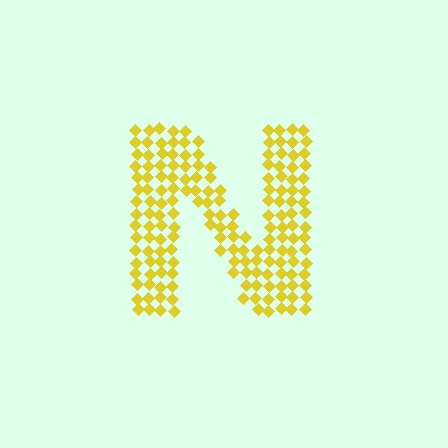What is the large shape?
The large shape is the letter N.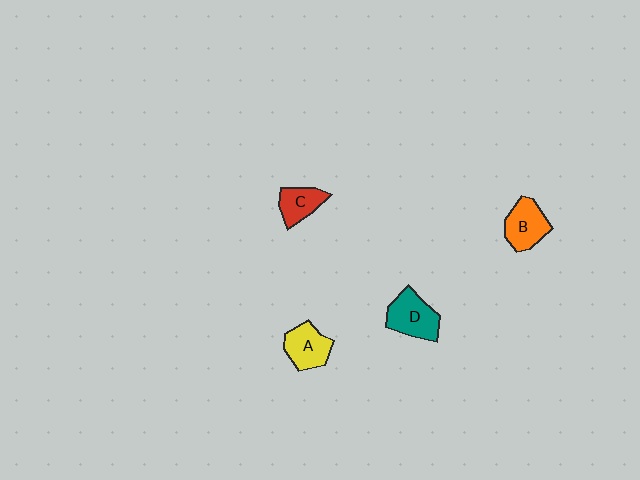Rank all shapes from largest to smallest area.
From largest to smallest: D (teal), B (orange), A (yellow), C (red).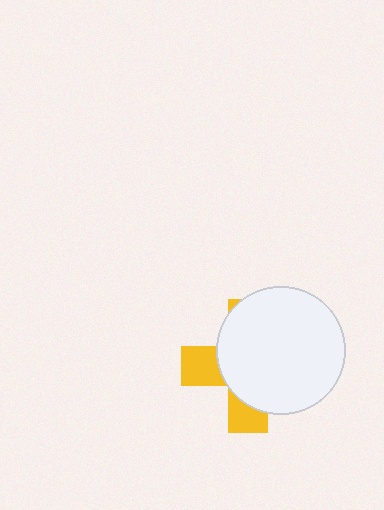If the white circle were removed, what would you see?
You would see the complete yellow cross.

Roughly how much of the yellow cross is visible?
A small part of it is visible (roughly 30%).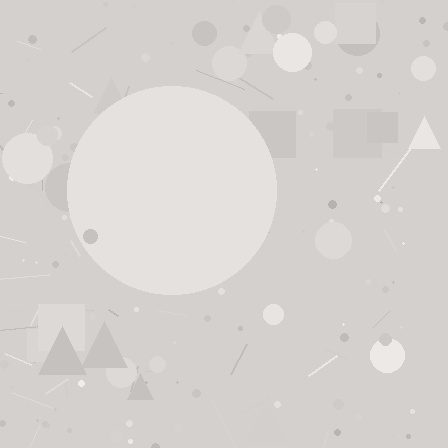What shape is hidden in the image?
A circle is hidden in the image.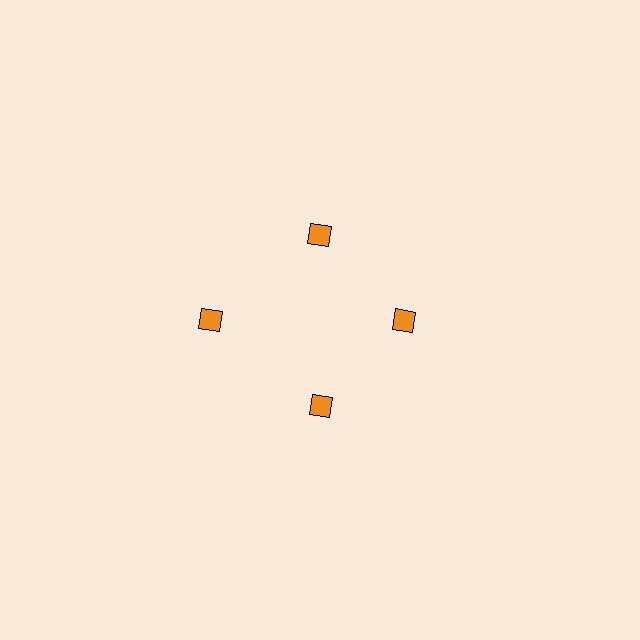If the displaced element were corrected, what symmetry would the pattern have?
It would have 4-fold rotational symmetry — the pattern would map onto itself every 90 degrees.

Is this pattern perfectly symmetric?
No. The 4 orange diamonds are arranged in a ring, but one element near the 9 o'clock position is pushed outward from the center, breaking the 4-fold rotational symmetry.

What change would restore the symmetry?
The symmetry would be restored by moving it inward, back onto the ring so that all 4 diamonds sit at equal angles and equal distance from the center.